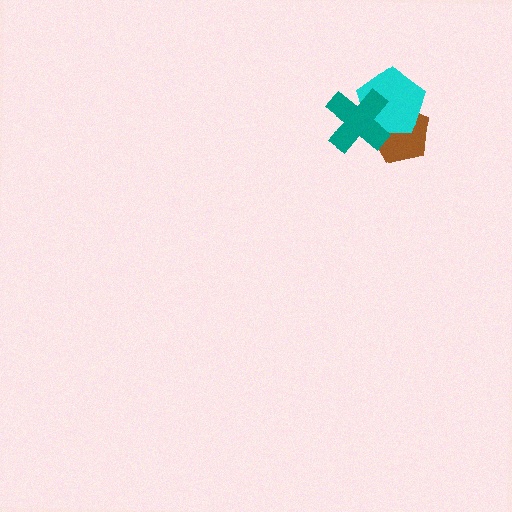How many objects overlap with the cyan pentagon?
2 objects overlap with the cyan pentagon.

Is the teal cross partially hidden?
No, no other shape covers it.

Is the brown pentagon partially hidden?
Yes, it is partially covered by another shape.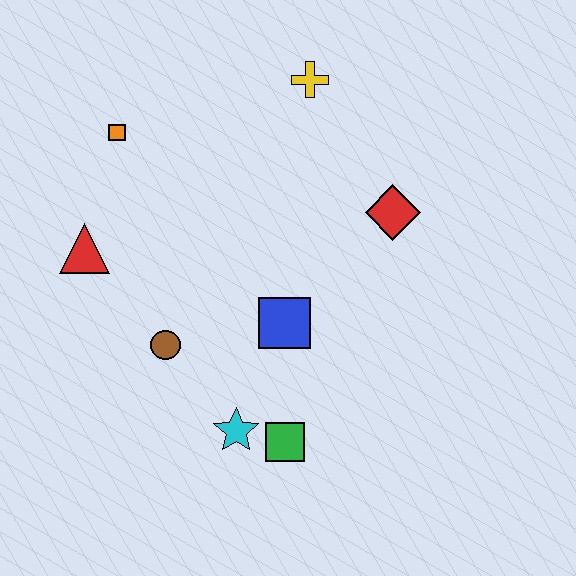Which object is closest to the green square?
The cyan star is closest to the green square.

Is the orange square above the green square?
Yes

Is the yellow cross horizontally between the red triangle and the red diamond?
Yes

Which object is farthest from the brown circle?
The yellow cross is farthest from the brown circle.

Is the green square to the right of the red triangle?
Yes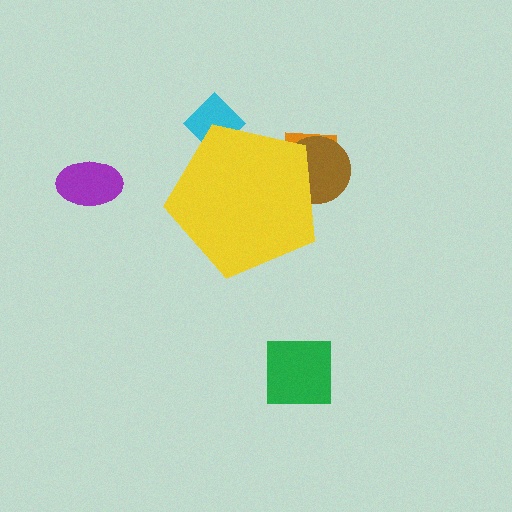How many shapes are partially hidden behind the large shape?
3 shapes are partially hidden.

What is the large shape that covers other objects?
A yellow pentagon.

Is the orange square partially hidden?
Yes, the orange square is partially hidden behind the yellow pentagon.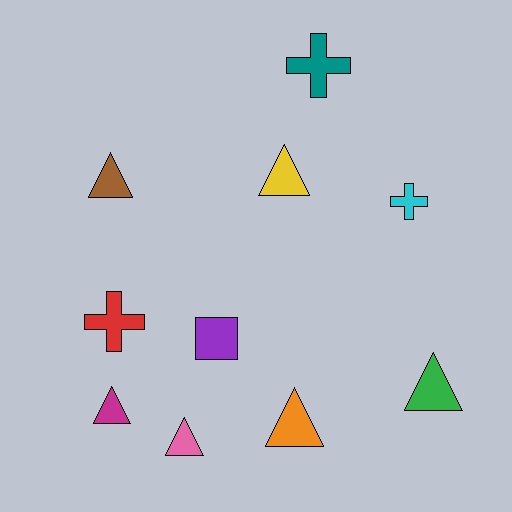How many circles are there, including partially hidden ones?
There are no circles.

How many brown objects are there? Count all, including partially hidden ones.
There is 1 brown object.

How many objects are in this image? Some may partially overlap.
There are 10 objects.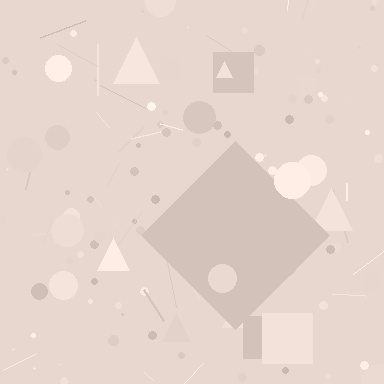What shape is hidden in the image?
A diamond is hidden in the image.